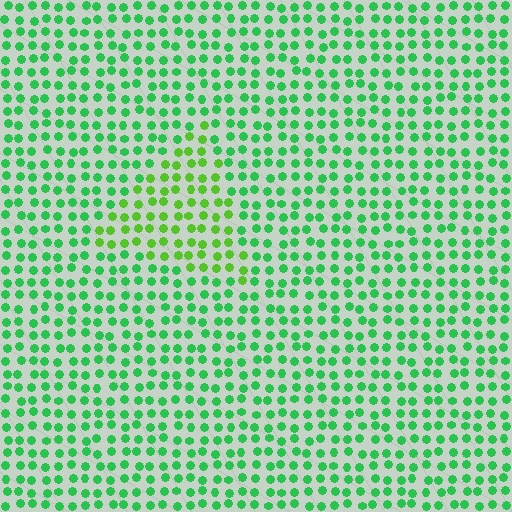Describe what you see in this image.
The image is filled with small green elements in a uniform arrangement. A triangle-shaped region is visible where the elements are tinted to a slightly different hue, forming a subtle color boundary.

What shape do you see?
I see a triangle.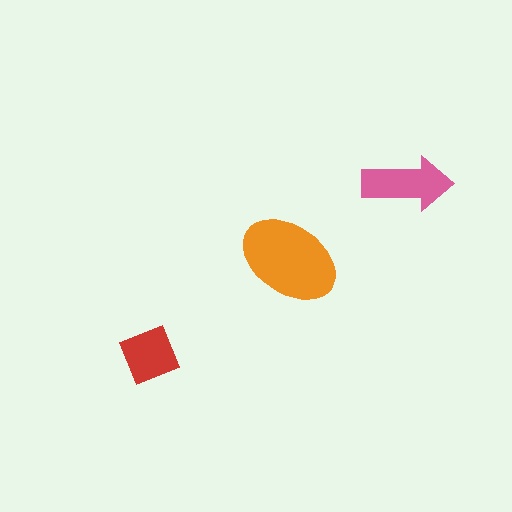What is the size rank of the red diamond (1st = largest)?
3rd.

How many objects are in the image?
There are 3 objects in the image.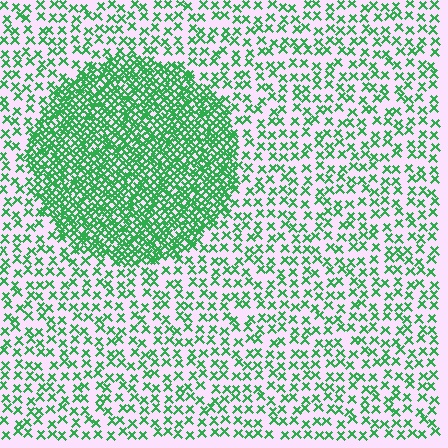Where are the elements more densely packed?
The elements are more densely packed inside the circle boundary.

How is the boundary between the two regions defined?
The boundary is defined by a change in element density (approximately 2.7x ratio). All elements are the same color, size, and shape.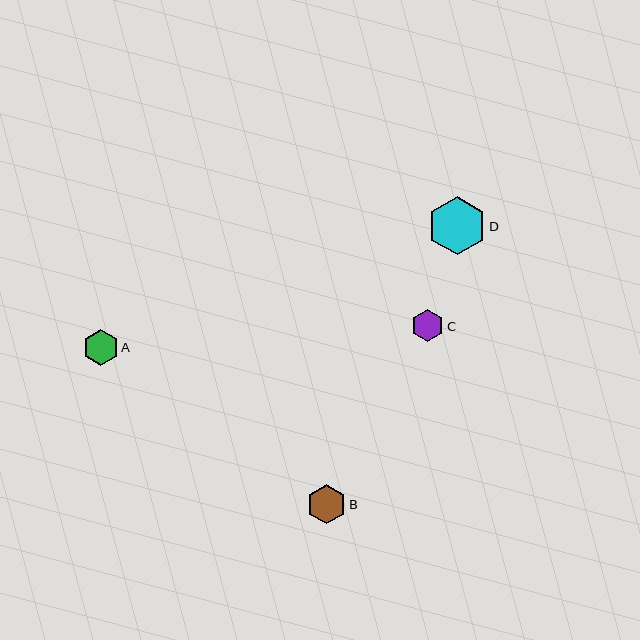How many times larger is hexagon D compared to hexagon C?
Hexagon D is approximately 1.8 times the size of hexagon C.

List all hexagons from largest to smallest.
From largest to smallest: D, B, A, C.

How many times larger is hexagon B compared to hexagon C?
Hexagon B is approximately 1.2 times the size of hexagon C.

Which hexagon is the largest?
Hexagon D is the largest with a size of approximately 58 pixels.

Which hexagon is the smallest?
Hexagon C is the smallest with a size of approximately 32 pixels.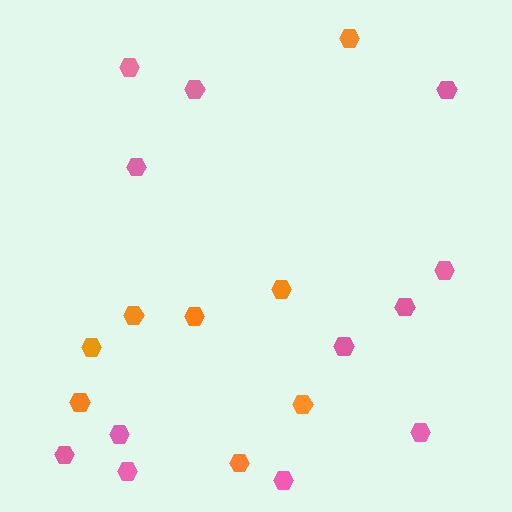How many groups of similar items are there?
There are 2 groups: one group of orange hexagons (8) and one group of pink hexagons (12).